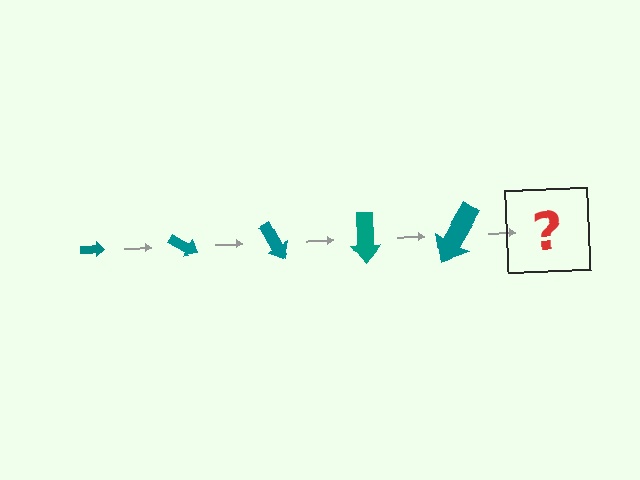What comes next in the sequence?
The next element should be an arrow, larger than the previous one and rotated 150 degrees from the start.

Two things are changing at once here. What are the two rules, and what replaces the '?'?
The two rules are that the arrow grows larger each step and it rotates 30 degrees each step. The '?' should be an arrow, larger than the previous one and rotated 150 degrees from the start.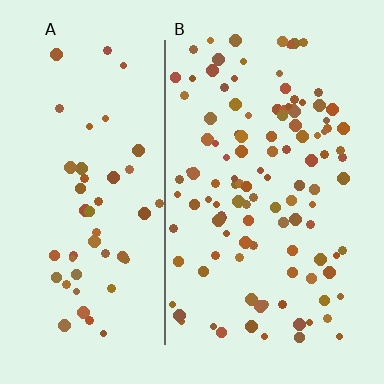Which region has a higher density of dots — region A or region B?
B (the right).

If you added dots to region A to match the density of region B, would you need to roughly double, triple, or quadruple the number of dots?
Approximately double.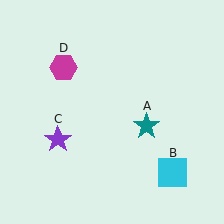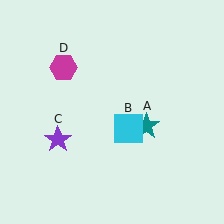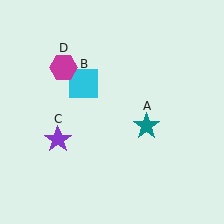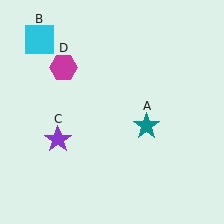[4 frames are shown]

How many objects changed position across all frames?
1 object changed position: cyan square (object B).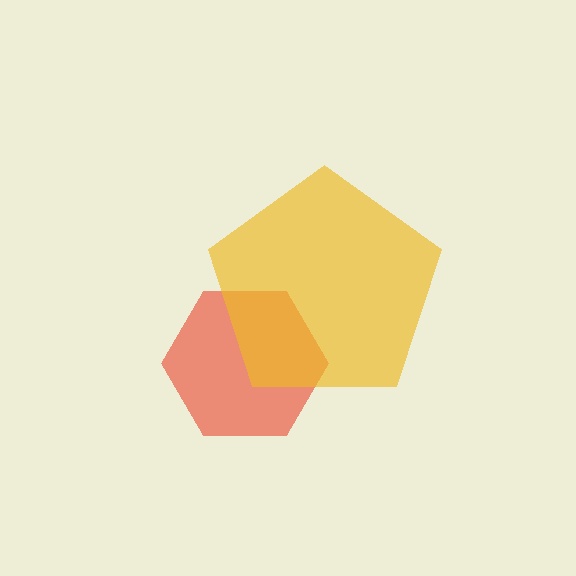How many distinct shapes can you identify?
There are 2 distinct shapes: a red hexagon, a yellow pentagon.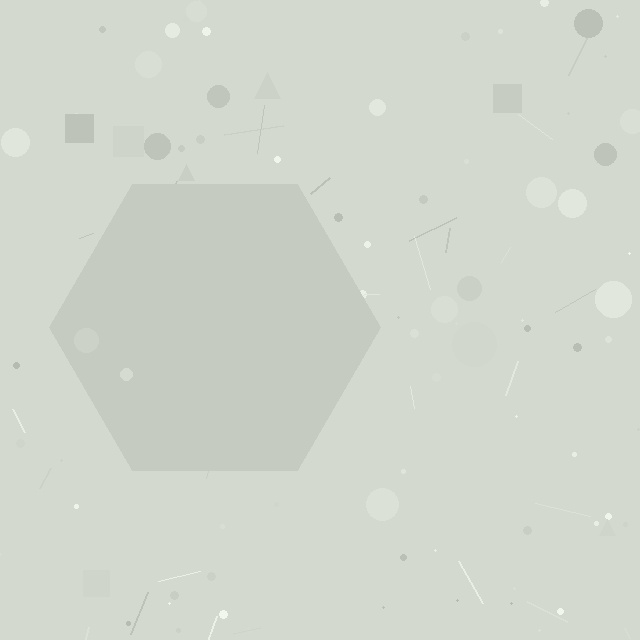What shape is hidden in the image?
A hexagon is hidden in the image.